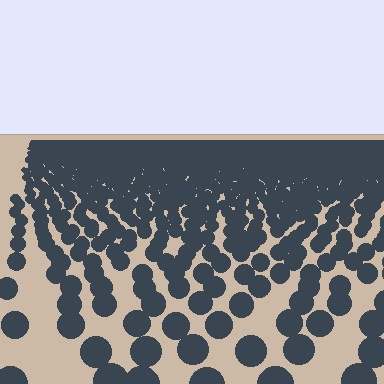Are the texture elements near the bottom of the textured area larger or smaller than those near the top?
Larger. Near the bottom, elements are closer to the viewer and appear at a bigger on-screen size.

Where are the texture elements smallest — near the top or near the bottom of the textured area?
Near the top.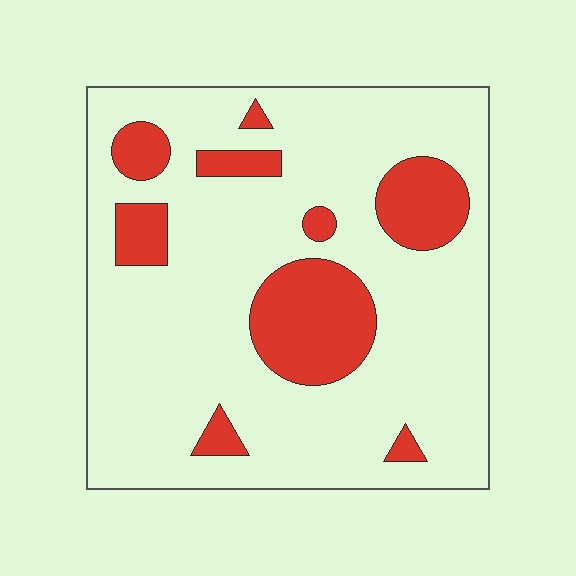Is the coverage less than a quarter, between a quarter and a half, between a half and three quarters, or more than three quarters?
Less than a quarter.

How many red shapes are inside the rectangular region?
9.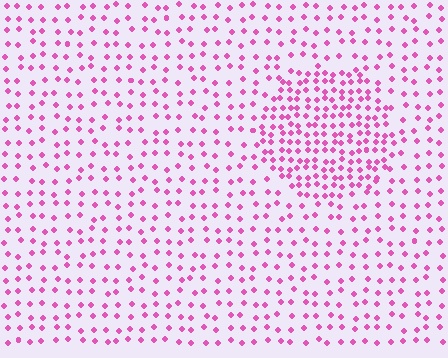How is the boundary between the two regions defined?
The boundary is defined by a change in element density (approximately 2.1x ratio). All elements are the same color, size, and shape.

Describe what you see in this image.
The image contains small pink elements arranged at two different densities. A circle-shaped region is visible where the elements are more densely packed than the surrounding area.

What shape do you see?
I see a circle.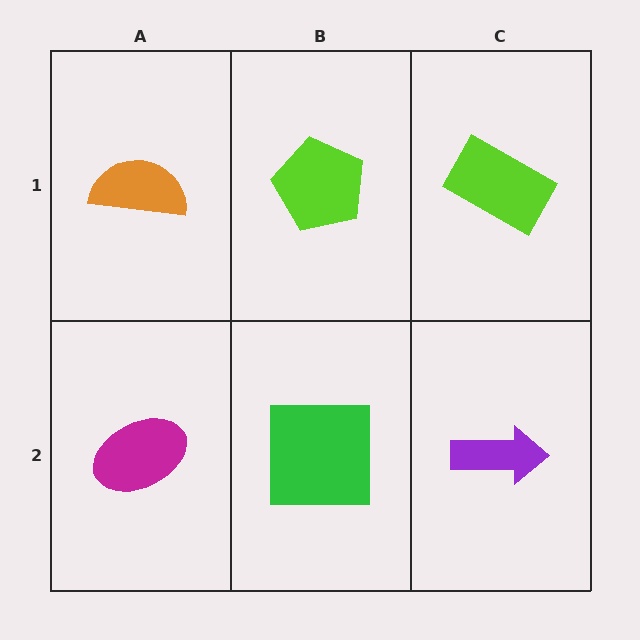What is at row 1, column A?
An orange semicircle.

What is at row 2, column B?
A green square.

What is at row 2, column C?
A purple arrow.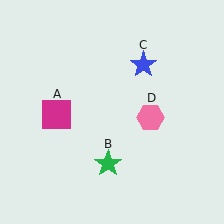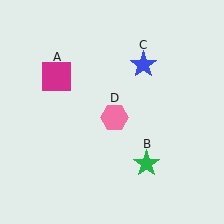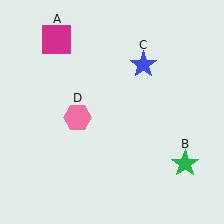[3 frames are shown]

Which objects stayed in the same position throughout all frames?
Blue star (object C) remained stationary.